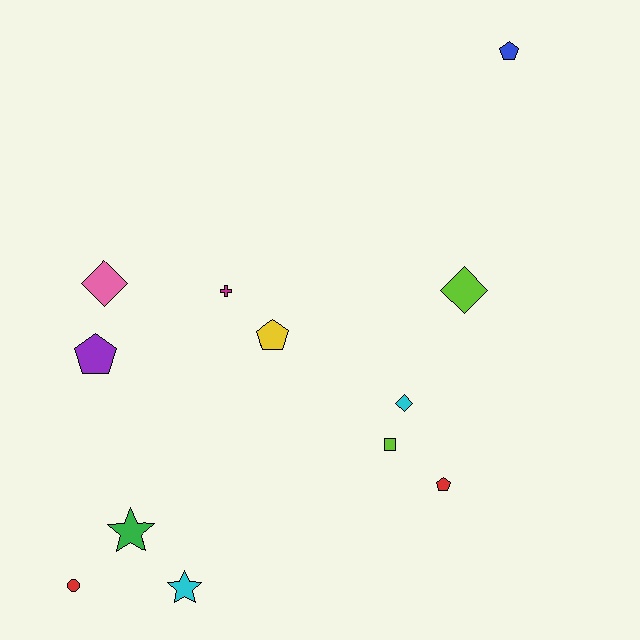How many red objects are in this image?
There are 2 red objects.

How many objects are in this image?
There are 12 objects.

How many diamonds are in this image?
There are 3 diamonds.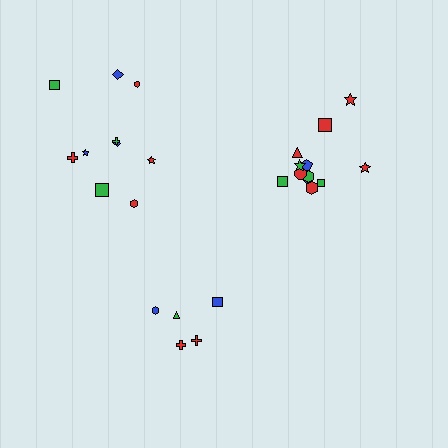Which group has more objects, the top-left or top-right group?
The top-right group.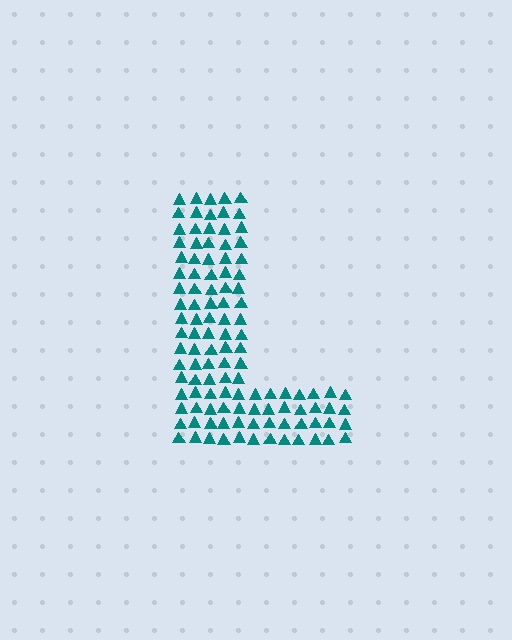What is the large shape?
The large shape is the letter L.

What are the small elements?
The small elements are triangles.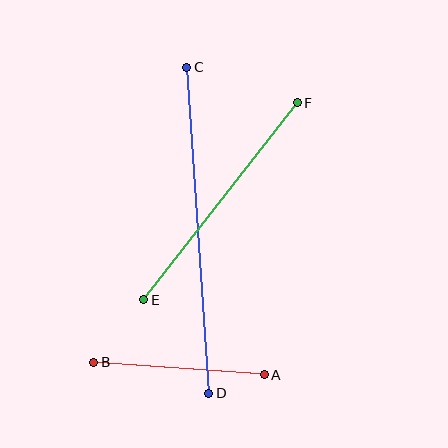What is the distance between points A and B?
The distance is approximately 171 pixels.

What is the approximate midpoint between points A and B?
The midpoint is at approximately (179, 369) pixels.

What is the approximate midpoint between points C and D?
The midpoint is at approximately (198, 230) pixels.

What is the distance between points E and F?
The distance is approximately 250 pixels.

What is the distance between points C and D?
The distance is approximately 327 pixels.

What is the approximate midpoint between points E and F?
The midpoint is at approximately (221, 201) pixels.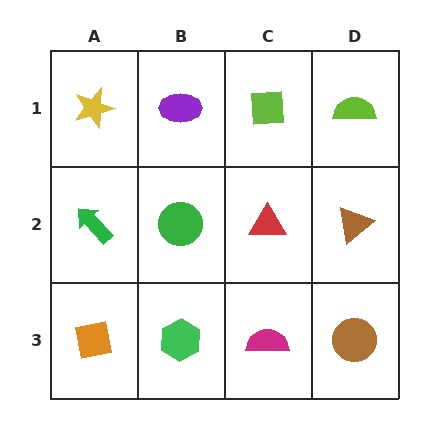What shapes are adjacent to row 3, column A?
A green arrow (row 2, column A), a green hexagon (row 3, column B).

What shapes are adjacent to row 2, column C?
A lime square (row 1, column C), a magenta semicircle (row 3, column C), a green circle (row 2, column B), a brown triangle (row 2, column D).